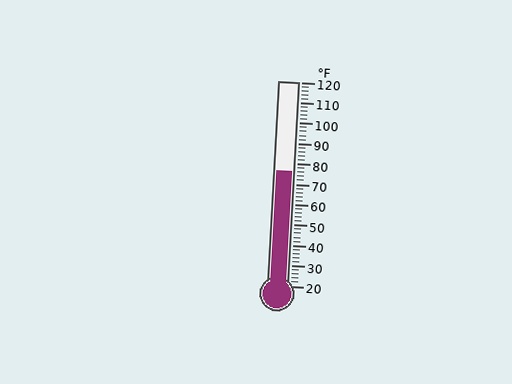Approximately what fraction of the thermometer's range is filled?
The thermometer is filled to approximately 55% of its range.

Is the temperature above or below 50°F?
The temperature is above 50°F.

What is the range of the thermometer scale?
The thermometer scale ranges from 20°F to 120°F.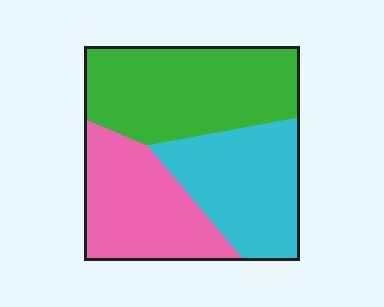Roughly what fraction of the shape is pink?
Pink takes up about one third (1/3) of the shape.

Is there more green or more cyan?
Green.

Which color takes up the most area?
Green, at roughly 40%.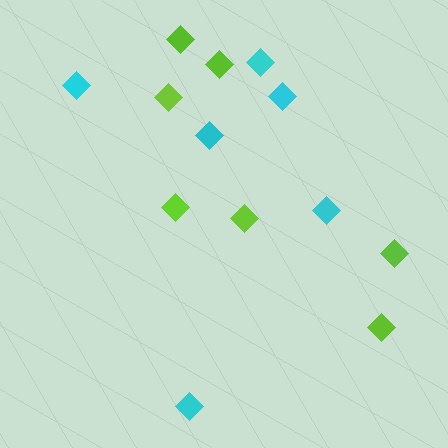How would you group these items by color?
There are 2 groups: one group of lime diamonds (7) and one group of cyan diamonds (6).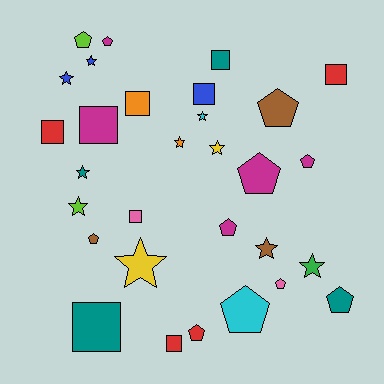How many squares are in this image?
There are 9 squares.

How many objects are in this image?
There are 30 objects.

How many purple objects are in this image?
There are no purple objects.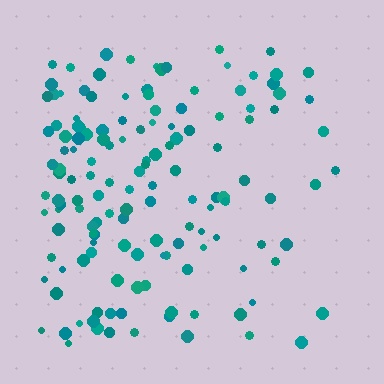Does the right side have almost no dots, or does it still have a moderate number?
Still a moderate number, just noticeably fewer than the left.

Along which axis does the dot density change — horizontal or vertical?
Horizontal.